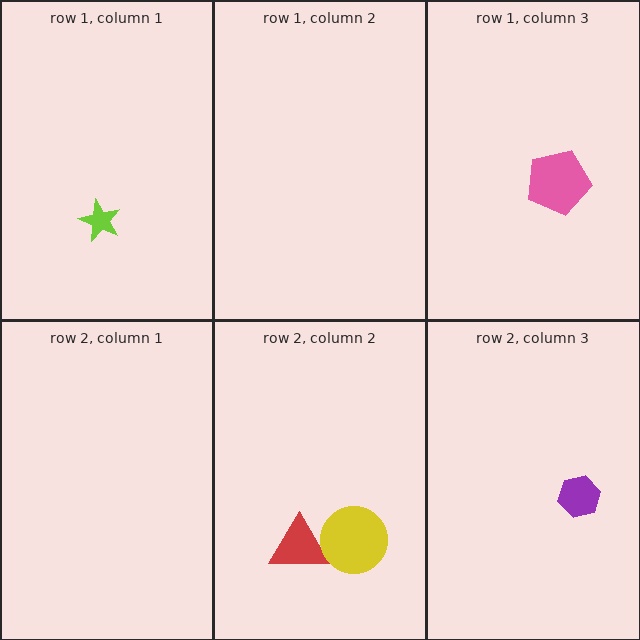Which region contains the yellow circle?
The row 2, column 2 region.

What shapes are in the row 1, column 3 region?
The pink pentagon.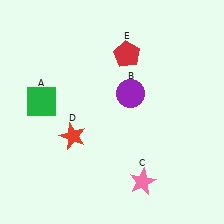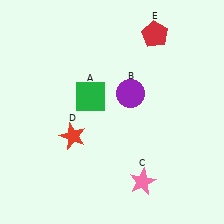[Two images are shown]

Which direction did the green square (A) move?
The green square (A) moved right.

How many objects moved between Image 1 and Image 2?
2 objects moved between the two images.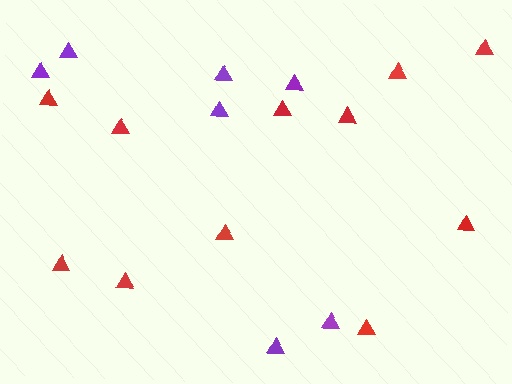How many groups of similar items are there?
There are 2 groups: one group of red triangles (11) and one group of purple triangles (7).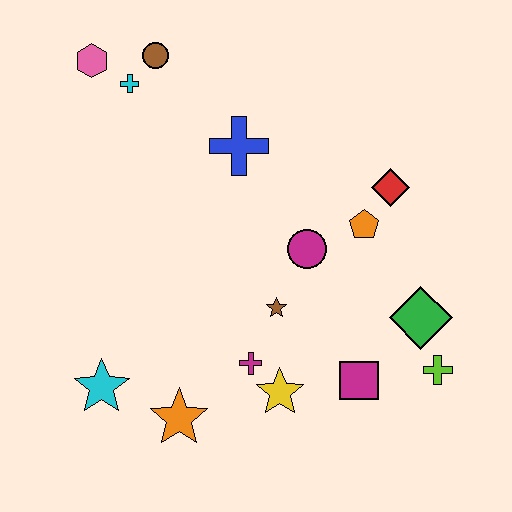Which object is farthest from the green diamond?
The pink hexagon is farthest from the green diamond.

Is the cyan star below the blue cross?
Yes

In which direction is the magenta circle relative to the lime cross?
The magenta circle is to the left of the lime cross.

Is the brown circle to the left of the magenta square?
Yes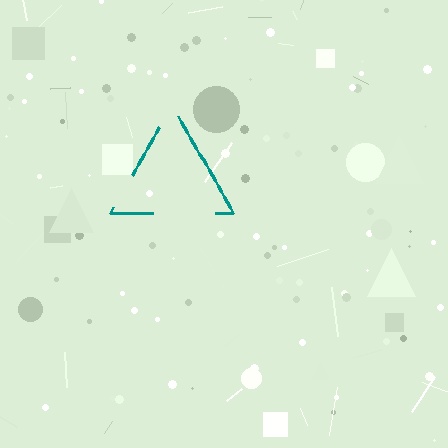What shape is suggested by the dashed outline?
The dashed outline suggests a triangle.